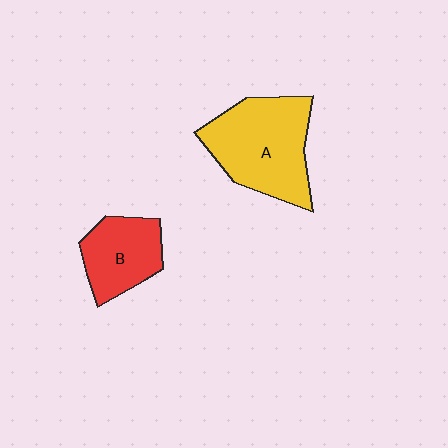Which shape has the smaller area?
Shape B (red).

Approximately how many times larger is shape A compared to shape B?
Approximately 1.6 times.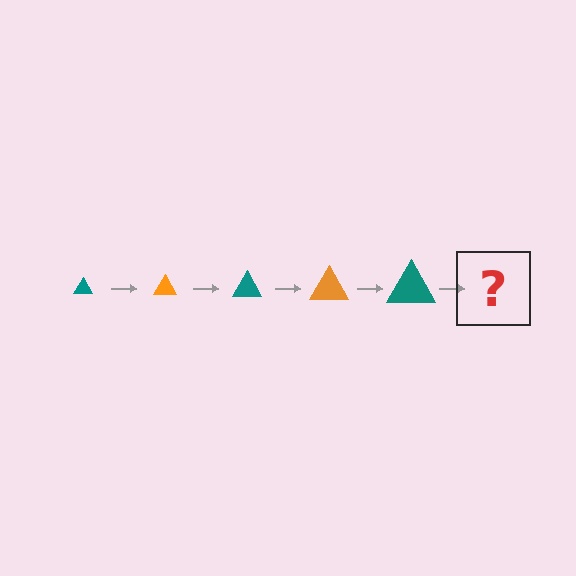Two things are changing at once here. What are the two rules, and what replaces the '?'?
The two rules are that the triangle grows larger each step and the color cycles through teal and orange. The '?' should be an orange triangle, larger than the previous one.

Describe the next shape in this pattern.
It should be an orange triangle, larger than the previous one.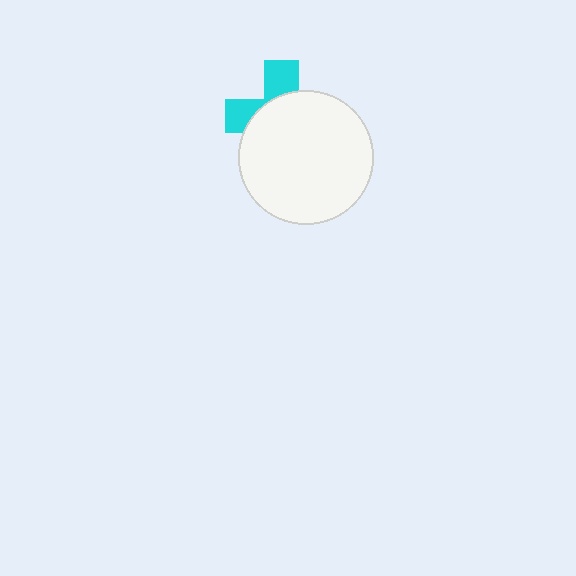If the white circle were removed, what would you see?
You would see the complete cyan cross.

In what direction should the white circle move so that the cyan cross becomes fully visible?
The white circle should move down. That is the shortest direction to clear the overlap and leave the cyan cross fully visible.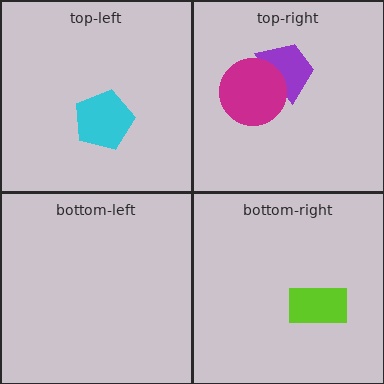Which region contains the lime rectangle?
The bottom-right region.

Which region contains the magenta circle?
The top-right region.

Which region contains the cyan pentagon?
The top-left region.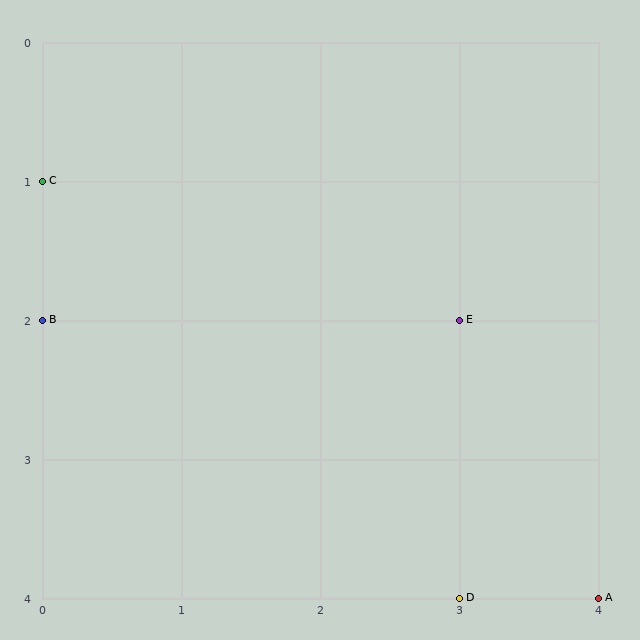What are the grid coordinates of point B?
Point B is at grid coordinates (0, 2).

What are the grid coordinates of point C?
Point C is at grid coordinates (0, 1).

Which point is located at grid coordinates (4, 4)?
Point A is at (4, 4).